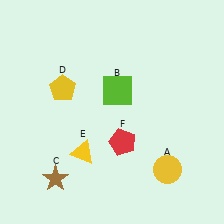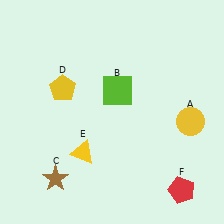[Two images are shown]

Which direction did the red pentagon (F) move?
The red pentagon (F) moved right.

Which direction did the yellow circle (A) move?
The yellow circle (A) moved up.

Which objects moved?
The objects that moved are: the yellow circle (A), the red pentagon (F).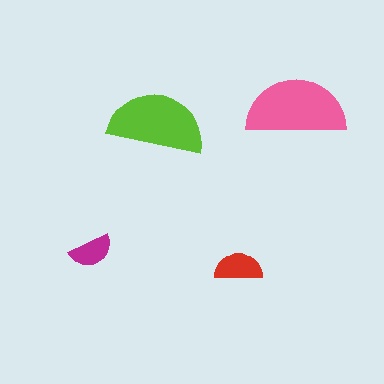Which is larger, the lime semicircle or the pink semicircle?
The pink one.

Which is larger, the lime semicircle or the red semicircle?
The lime one.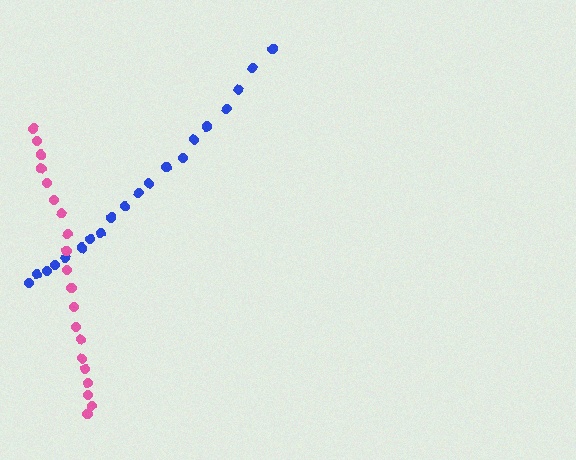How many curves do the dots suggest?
There are 2 distinct paths.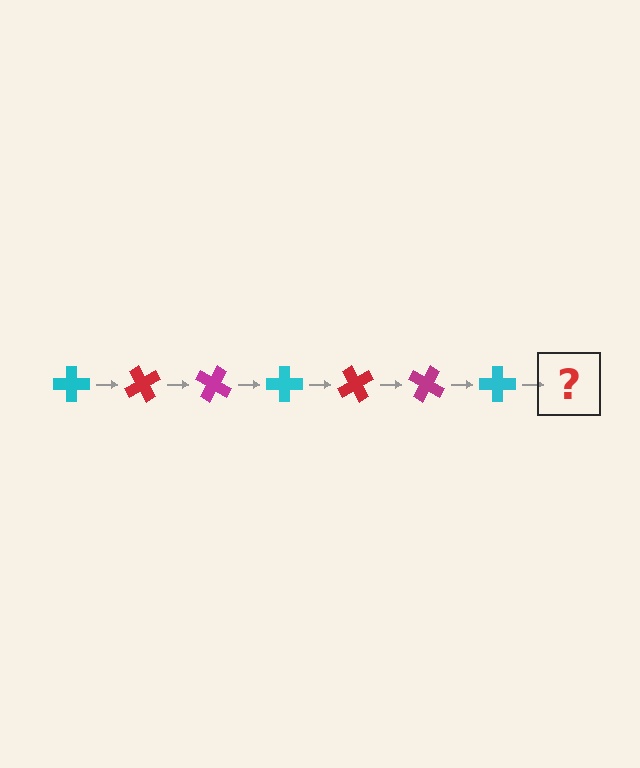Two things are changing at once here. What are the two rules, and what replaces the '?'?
The two rules are that it rotates 60 degrees each step and the color cycles through cyan, red, and magenta. The '?' should be a red cross, rotated 420 degrees from the start.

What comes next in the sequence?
The next element should be a red cross, rotated 420 degrees from the start.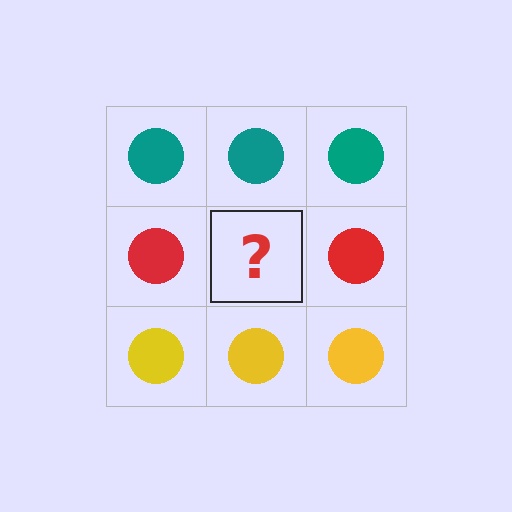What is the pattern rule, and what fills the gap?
The rule is that each row has a consistent color. The gap should be filled with a red circle.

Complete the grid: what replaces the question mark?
The question mark should be replaced with a red circle.